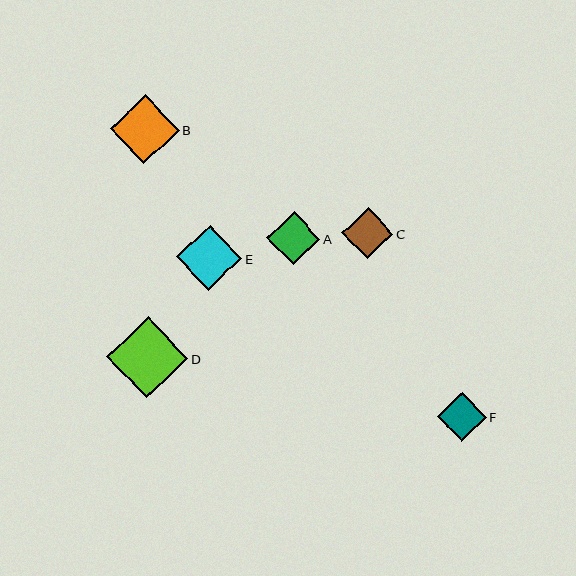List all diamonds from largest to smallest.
From largest to smallest: D, B, E, A, C, F.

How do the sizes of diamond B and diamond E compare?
Diamond B and diamond E are approximately the same size.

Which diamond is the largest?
Diamond D is the largest with a size of approximately 81 pixels.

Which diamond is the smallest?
Diamond F is the smallest with a size of approximately 49 pixels.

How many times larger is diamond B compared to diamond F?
Diamond B is approximately 1.4 times the size of diamond F.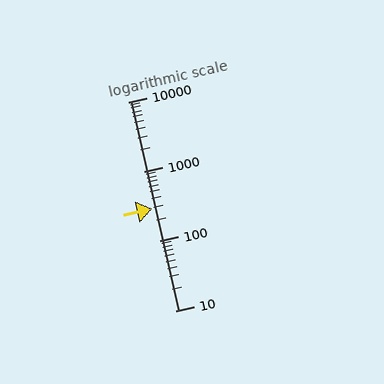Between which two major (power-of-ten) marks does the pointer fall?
The pointer is between 100 and 1000.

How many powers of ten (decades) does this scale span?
The scale spans 3 decades, from 10 to 10000.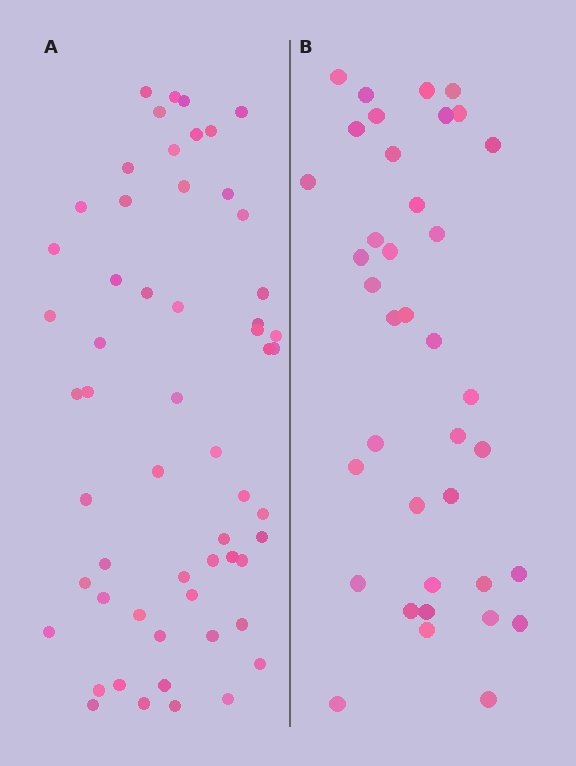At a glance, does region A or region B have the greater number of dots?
Region A (the left region) has more dots.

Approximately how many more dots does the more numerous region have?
Region A has approximately 20 more dots than region B.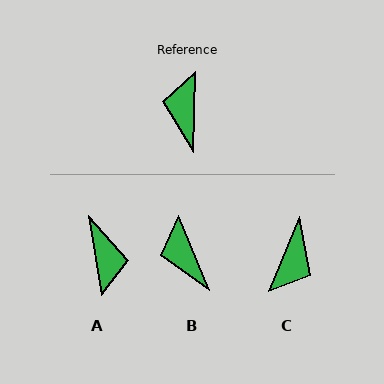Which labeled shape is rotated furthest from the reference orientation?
A, about 170 degrees away.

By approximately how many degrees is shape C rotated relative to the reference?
Approximately 159 degrees counter-clockwise.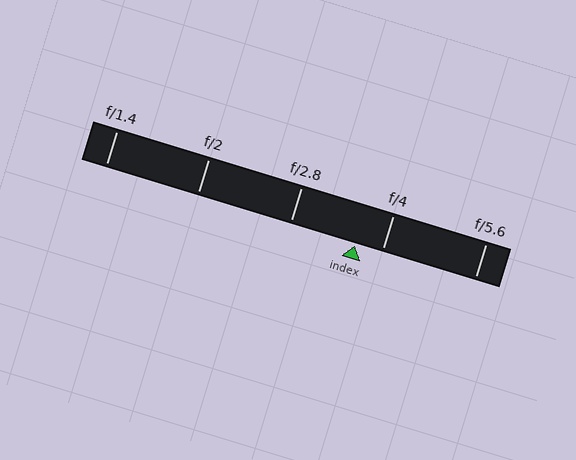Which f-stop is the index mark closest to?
The index mark is closest to f/4.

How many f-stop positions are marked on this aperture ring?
There are 5 f-stop positions marked.